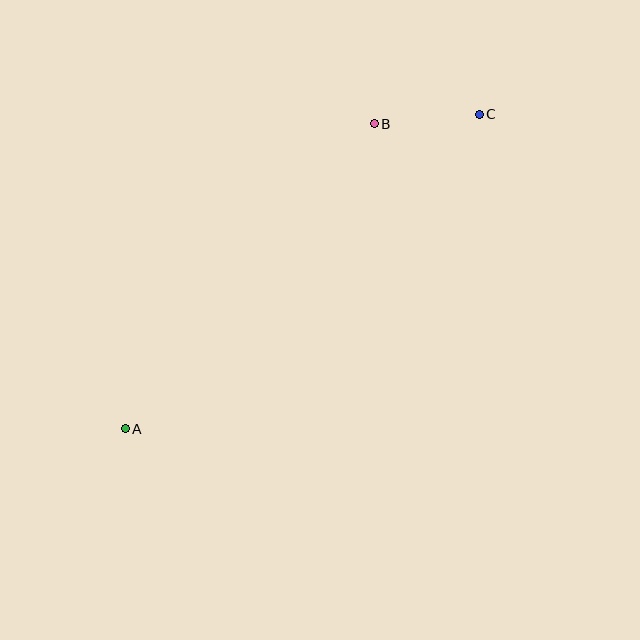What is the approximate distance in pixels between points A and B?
The distance between A and B is approximately 394 pixels.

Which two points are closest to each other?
Points B and C are closest to each other.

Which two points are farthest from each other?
Points A and C are farthest from each other.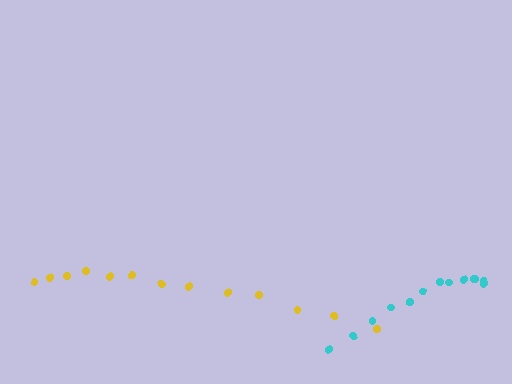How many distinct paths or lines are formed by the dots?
There are 2 distinct paths.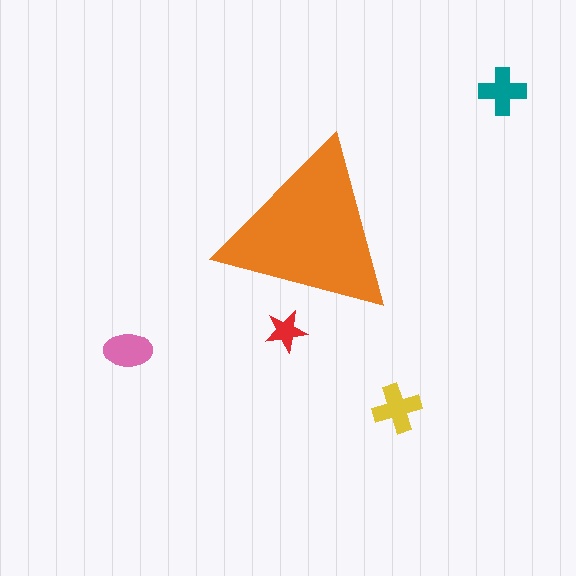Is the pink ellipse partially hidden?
No, the pink ellipse is fully visible.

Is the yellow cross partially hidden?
No, the yellow cross is fully visible.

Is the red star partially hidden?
Yes, the red star is partially hidden behind the orange triangle.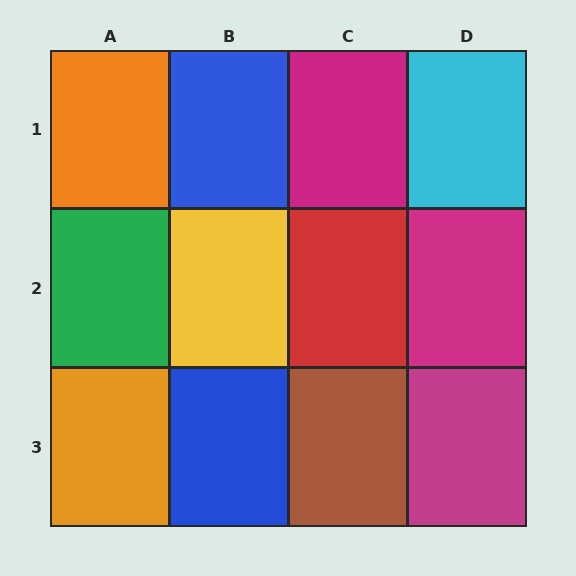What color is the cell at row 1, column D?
Cyan.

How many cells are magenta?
3 cells are magenta.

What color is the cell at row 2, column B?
Yellow.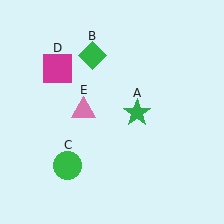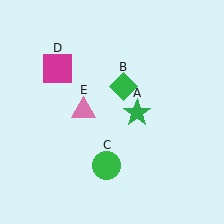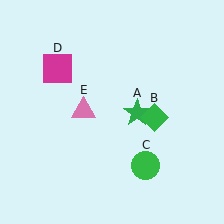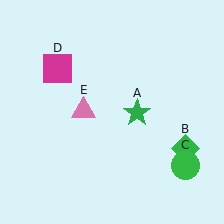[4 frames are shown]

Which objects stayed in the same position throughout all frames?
Green star (object A) and magenta square (object D) and pink triangle (object E) remained stationary.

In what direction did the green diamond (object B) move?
The green diamond (object B) moved down and to the right.